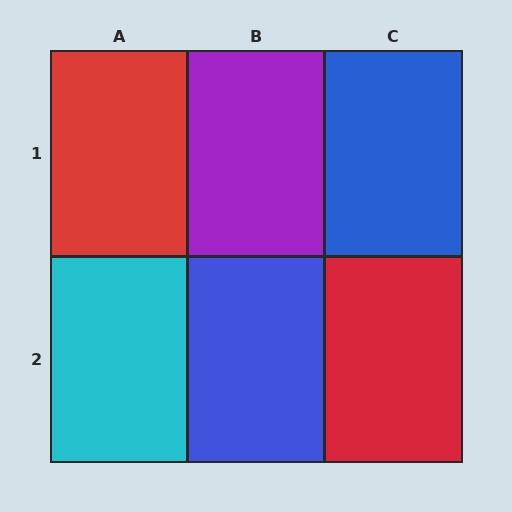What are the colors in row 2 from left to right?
Cyan, blue, red.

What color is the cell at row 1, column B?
Purple.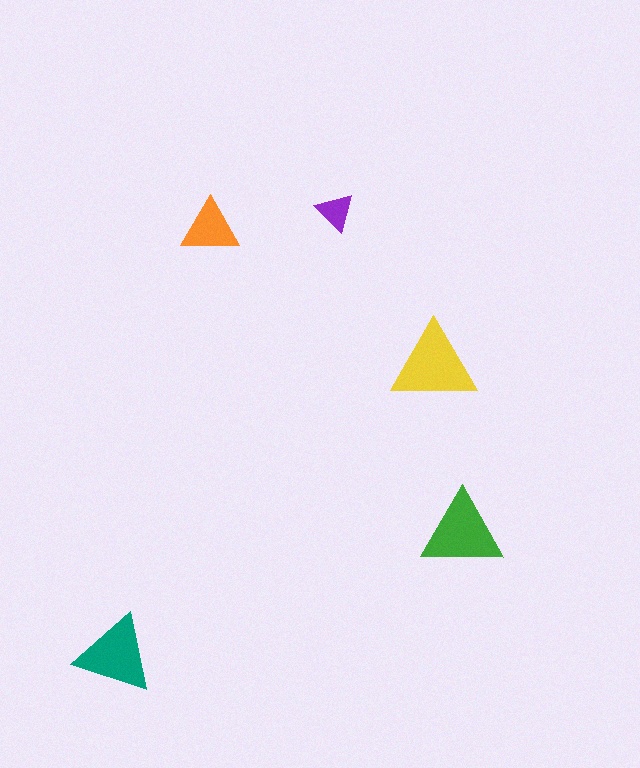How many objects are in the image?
There are 5 objects in the image.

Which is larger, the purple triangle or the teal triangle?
The teal one.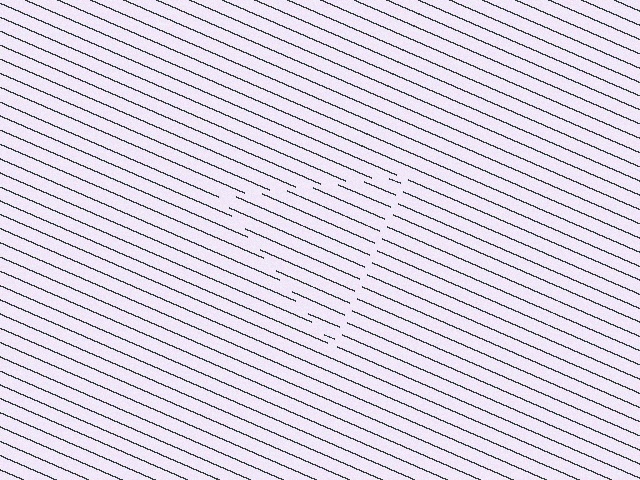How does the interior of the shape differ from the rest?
The interior of the shape contains the same grating, shifted by half a period — the contour is defined by the phase discontinuity where line-ends from the inner and outer gratings abut.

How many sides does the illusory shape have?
3 sides — the line-ends trace a triangle.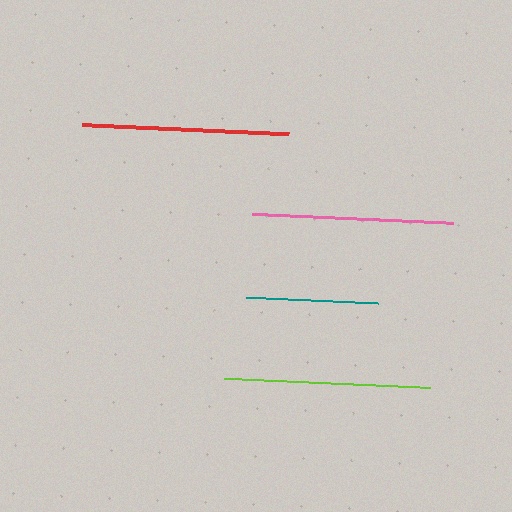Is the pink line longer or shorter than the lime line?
The lime line is longer than the pink line.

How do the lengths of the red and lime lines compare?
The red and lime lines are approximately the same length.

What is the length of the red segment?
The red segment is approximately 207 pixels long.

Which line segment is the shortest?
The teal line is the shortest at approximately 132 pixels.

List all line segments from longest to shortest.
From longest to shortest: red, lime, pink, teal.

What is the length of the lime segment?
The lime segment is approximately 207 pixels long.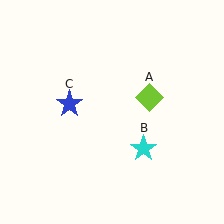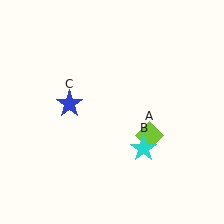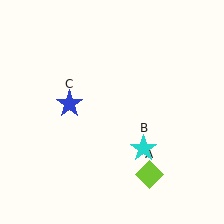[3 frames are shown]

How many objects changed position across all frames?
1 object changed position: lime diamond (object A).